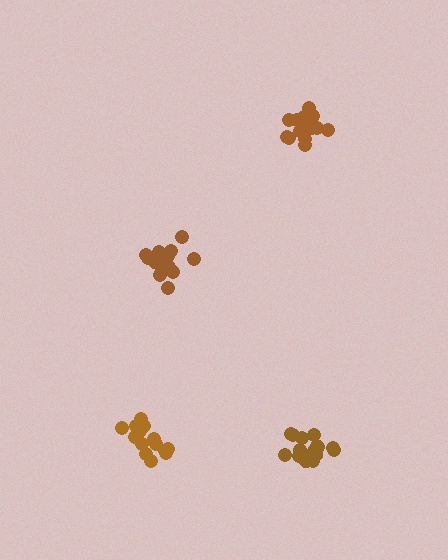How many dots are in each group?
Group 1: 15 dots, Group 2: 18 dots, Group 3: 18 dots, Group 4: 16 dots (67 total).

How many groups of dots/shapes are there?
There are 4 groups.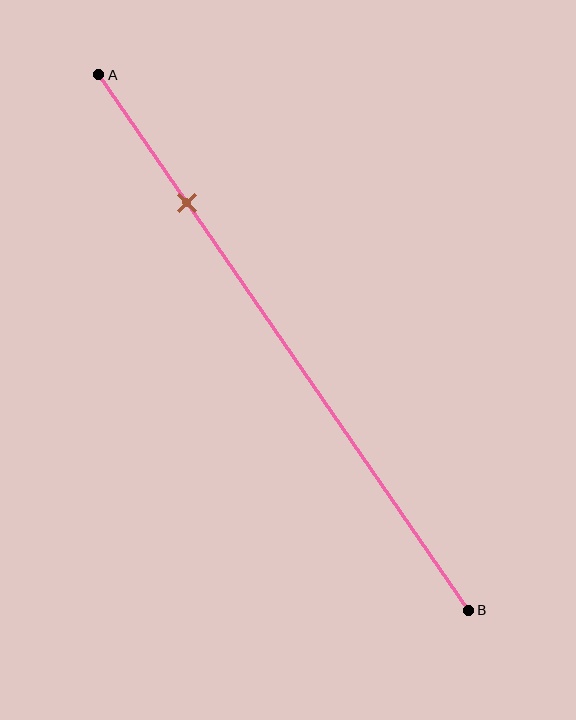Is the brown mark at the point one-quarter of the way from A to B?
Yes, the mark is approximately at the one-quarter point.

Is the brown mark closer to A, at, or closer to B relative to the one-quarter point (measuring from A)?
The brown mark is approximately at the one-quarter point of segment AB.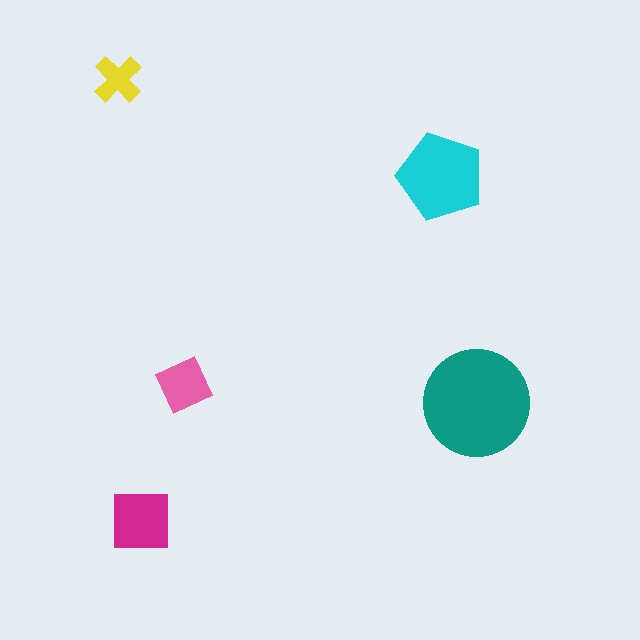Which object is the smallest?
The yellow cross.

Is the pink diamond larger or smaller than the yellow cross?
Larger.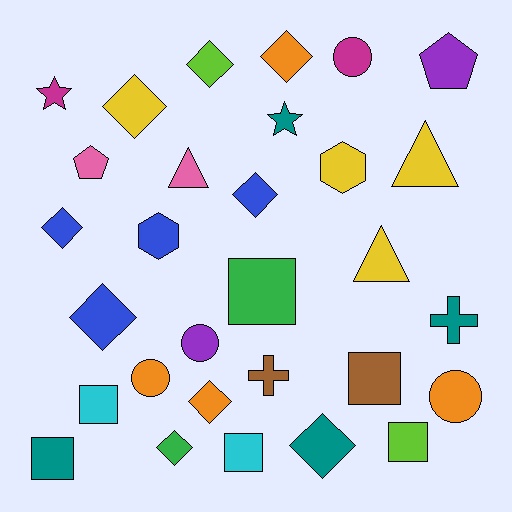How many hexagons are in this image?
There are 2 hexagons.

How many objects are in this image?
There are 30 objects.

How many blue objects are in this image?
There are 4 blue objects.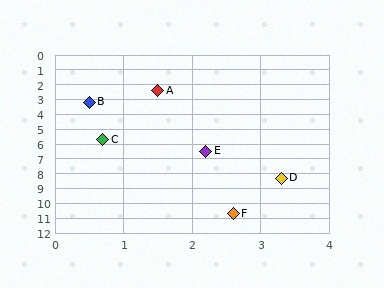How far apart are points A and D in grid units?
Points A and D are about 6.2 grid units apart.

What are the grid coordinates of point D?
Point D is at approximately (3.3, 8.3).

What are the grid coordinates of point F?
Point F is at approximately (2.6, 10.7).